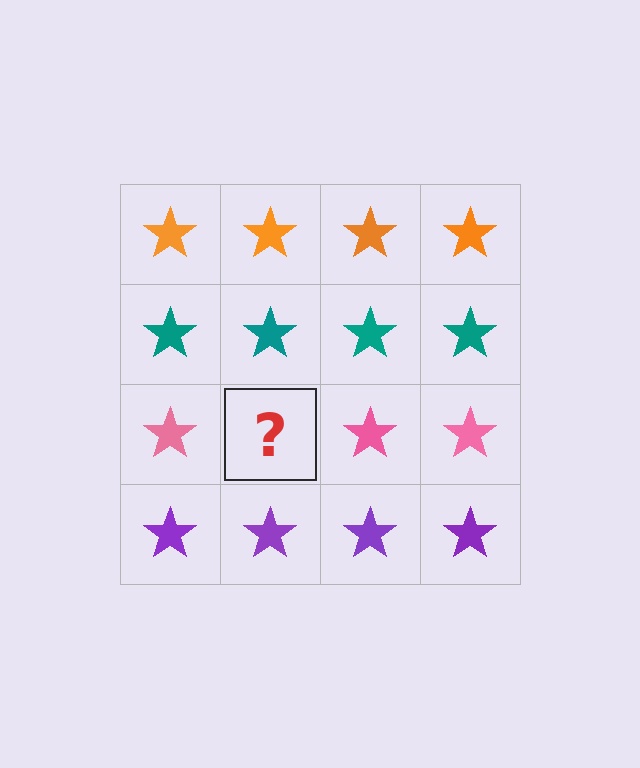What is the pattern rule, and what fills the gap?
The rule is that each row has a consistent color. The gap should be filled with a pink star.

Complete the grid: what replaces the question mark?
The question mark should be replaced with a pink star.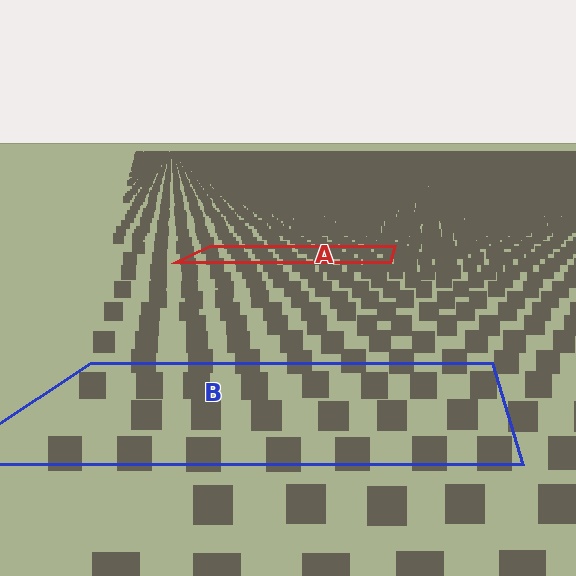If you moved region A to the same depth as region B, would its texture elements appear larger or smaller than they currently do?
They would appear larger. At a closer depth, the same texture elements are projected at a bigger on-screen size.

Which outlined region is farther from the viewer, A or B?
Region A is farther from the viewer — the texture elements inside it appear smaller and more densely packed.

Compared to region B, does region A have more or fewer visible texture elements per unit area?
Region A has more texture elements per unit area — they are packed more densely because it is farther away.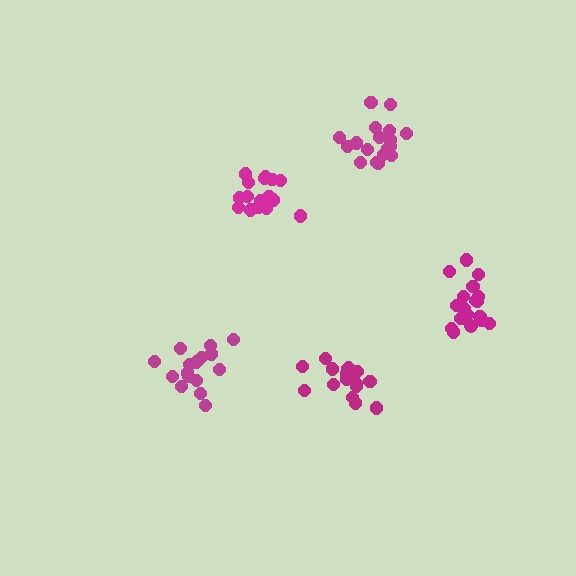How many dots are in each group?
Group 1: 17 dots, Group 2: 16 dots, Group 3: 18 dots, Group 4: 19 dots, Group 5: 18 dots (88 total).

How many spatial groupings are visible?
There are 5 spatial groupings.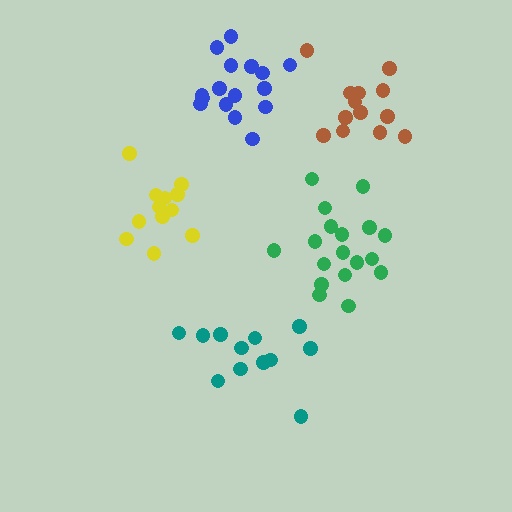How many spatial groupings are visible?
There are 5 spatial groupings.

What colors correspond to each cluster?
The clusters are colored: teal, yellow, blue, green, brown.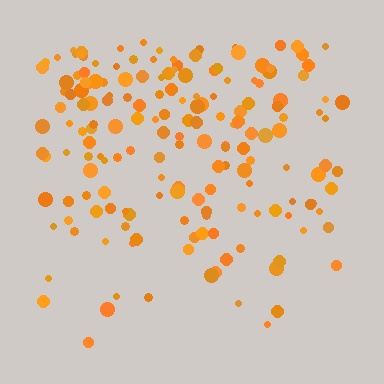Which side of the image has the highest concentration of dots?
The top.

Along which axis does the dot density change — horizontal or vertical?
Vertical.